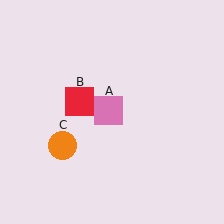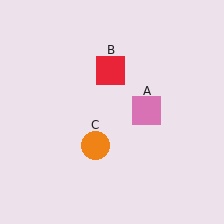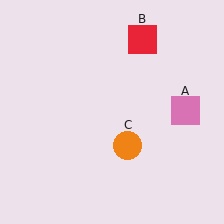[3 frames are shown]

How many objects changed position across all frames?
3 objects changed position: pink square (object A), red square (object B), orange circle (object C).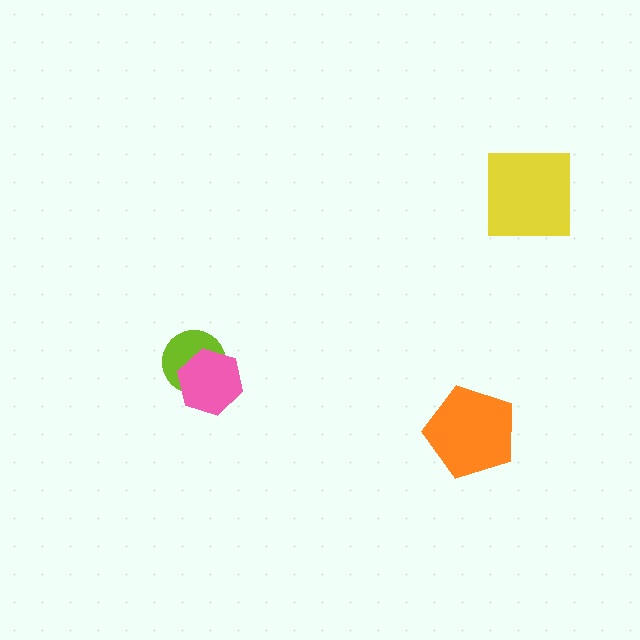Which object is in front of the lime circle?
The pink hexagon is in front of the lime circle.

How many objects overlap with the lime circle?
1 object overlaps with the lime circle.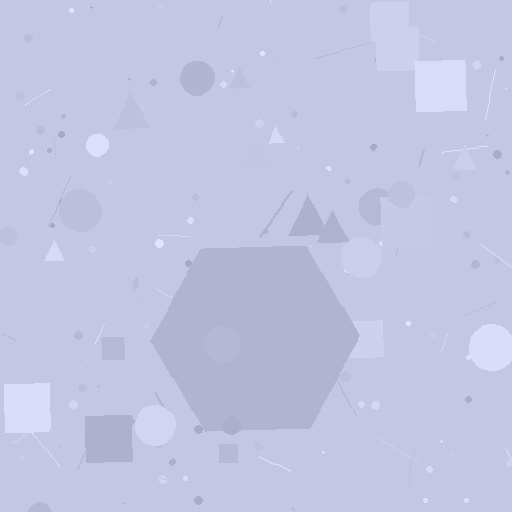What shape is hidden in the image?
A hexagon is hidden in the image.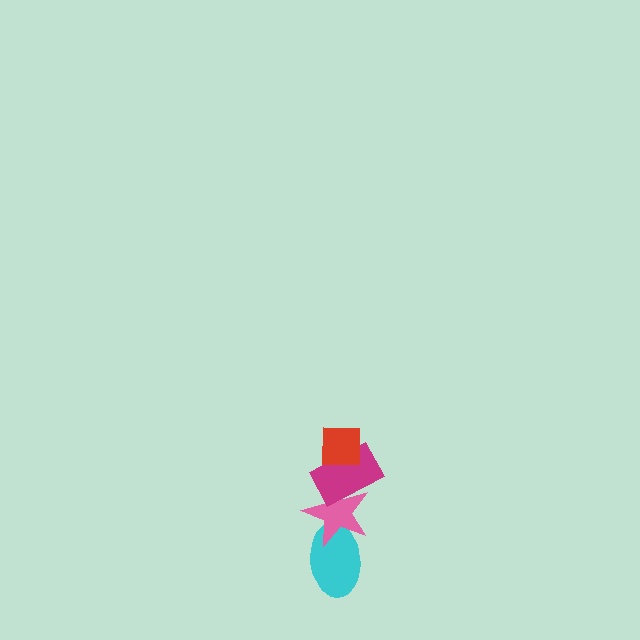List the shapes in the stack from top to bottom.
From top to bottom: the red square, the magenta rectangle, the pink star, the cyan ellipse.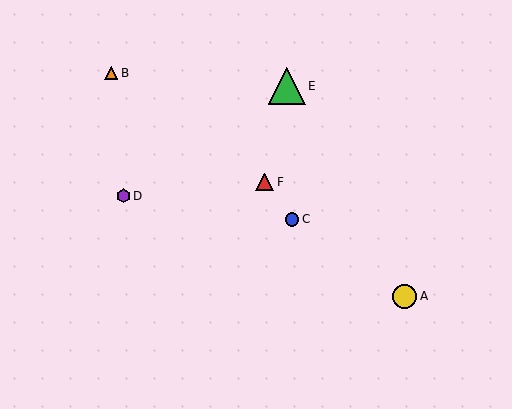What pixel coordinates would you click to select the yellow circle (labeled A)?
Click at (405, 296) to select the yellow circle A.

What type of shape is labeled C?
Shape C is a blue circle.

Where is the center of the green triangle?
The center of the green triangle is at (287, 86).